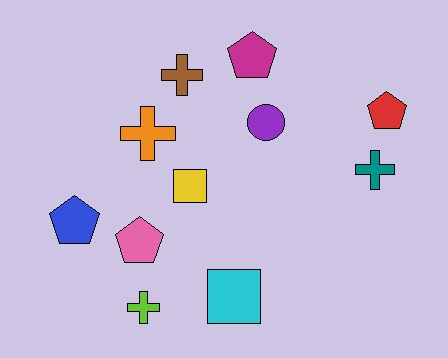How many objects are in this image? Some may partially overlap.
There are 11 objects.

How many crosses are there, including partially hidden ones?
There are 4 crosses.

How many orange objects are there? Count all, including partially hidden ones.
There is 1 orange object.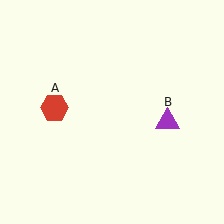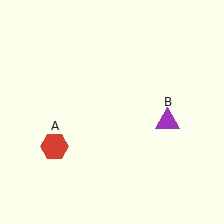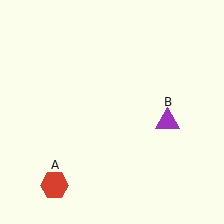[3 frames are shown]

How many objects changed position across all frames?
1 object changed position: red hexagon (object A).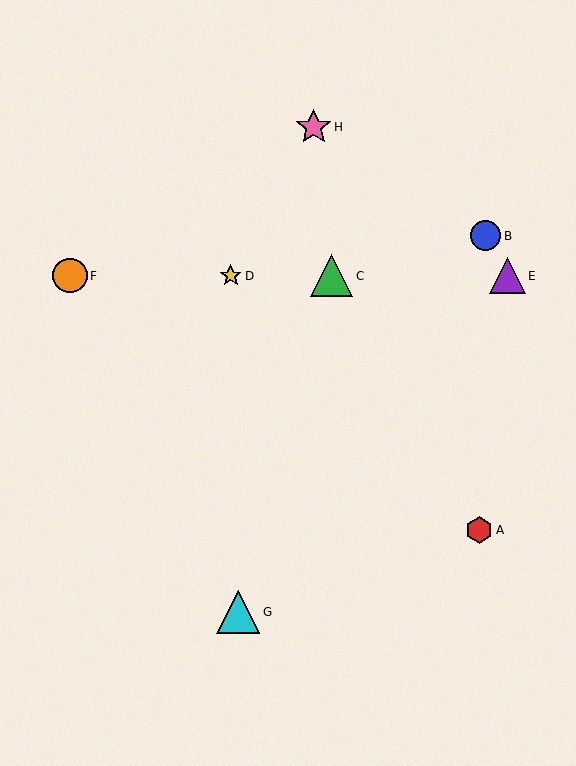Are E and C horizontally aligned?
Yes, both are at y≈276.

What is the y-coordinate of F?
Object F is at y≈276.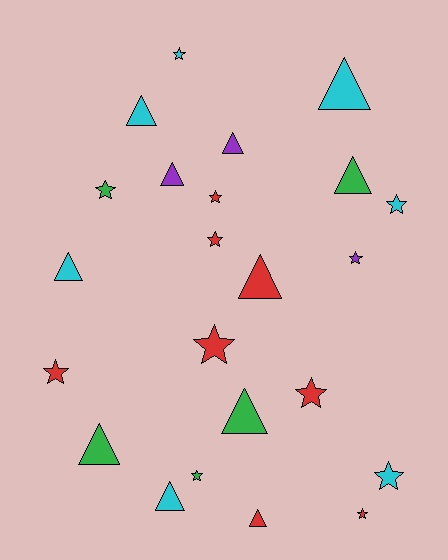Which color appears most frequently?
Red, with 8 objects.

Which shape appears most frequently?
Star, with 12 objects.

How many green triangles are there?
There are 3 green triangles.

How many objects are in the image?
There are 23 objects.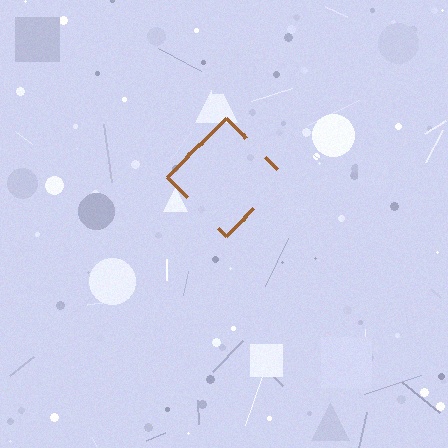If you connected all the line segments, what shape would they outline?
They would outline a diamond.